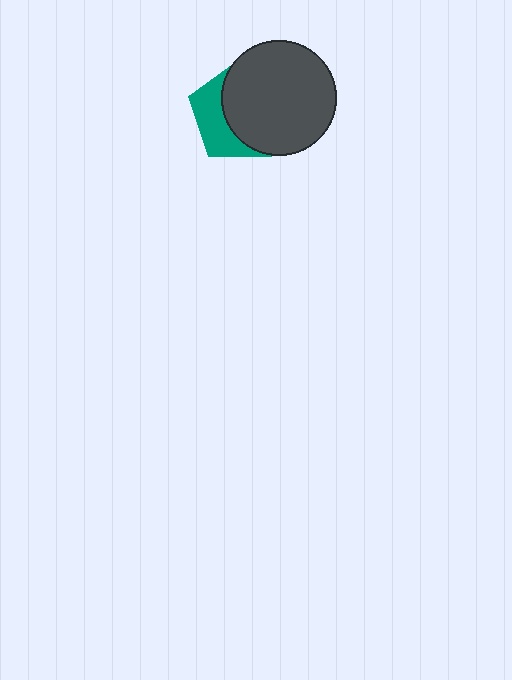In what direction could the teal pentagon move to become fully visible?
The teal pentagon could move left. That would shift it out from behind the dark gray circle entirely.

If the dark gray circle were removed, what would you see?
You would see the complete teal pentagon.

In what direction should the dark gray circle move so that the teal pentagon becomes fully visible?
The dark gray circle should move right. That is the shortest direction to clear the overlap and leave the teal pentagon fully visible.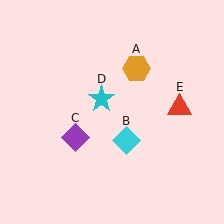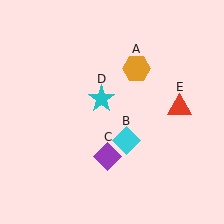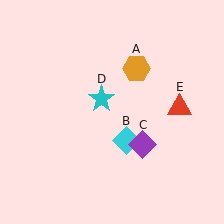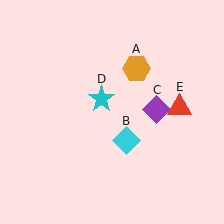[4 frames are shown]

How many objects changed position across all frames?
1 object changed position: purple diamond (object C).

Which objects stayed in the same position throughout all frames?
Orange hexagon (object A) and cyan diamond (object B) and cyan star (object D) and red triangle (object E) remained stationary.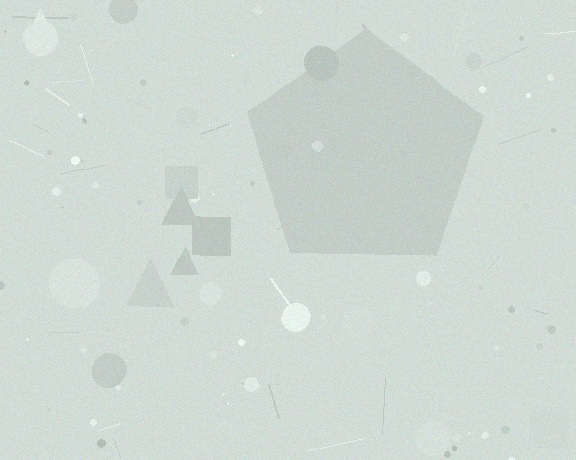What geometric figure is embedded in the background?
A pentagon is embedded in the background.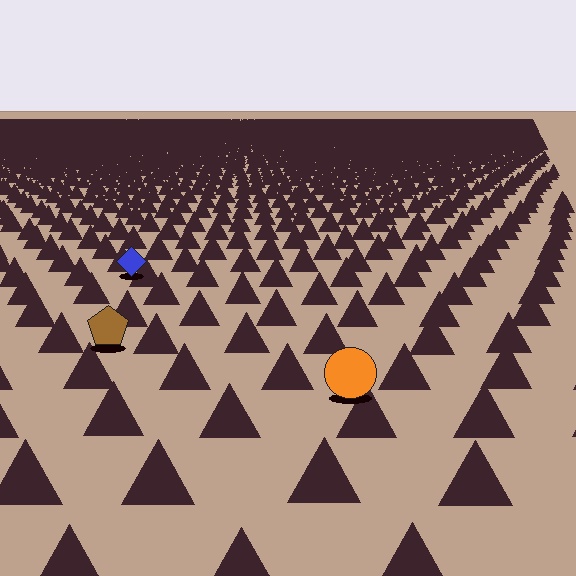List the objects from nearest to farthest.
From nearest to farthest: the orange circle, the brown pentagon, the blue diamond.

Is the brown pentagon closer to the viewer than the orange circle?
No. The orange circle is closer — you can tell from the texture gradient: the ground texture is coarser near it.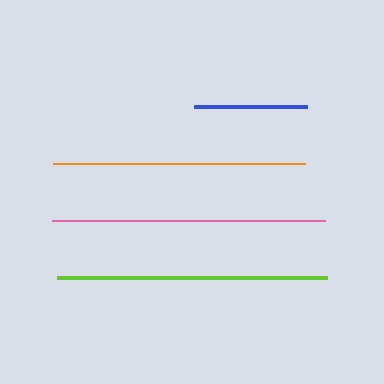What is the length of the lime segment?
The lime segment is approximately 270 pixels long.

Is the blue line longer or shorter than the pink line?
The pink line is longer than the blue line.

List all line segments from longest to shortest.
From longest to shortest: pink, lime, orange, blue.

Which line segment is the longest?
The pink line is the longest at approximately 273 pixels.